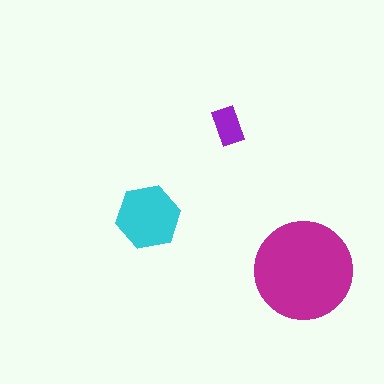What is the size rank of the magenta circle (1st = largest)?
1st.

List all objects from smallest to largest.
The purple rectangle, the cyan hexagon, the magenta circle.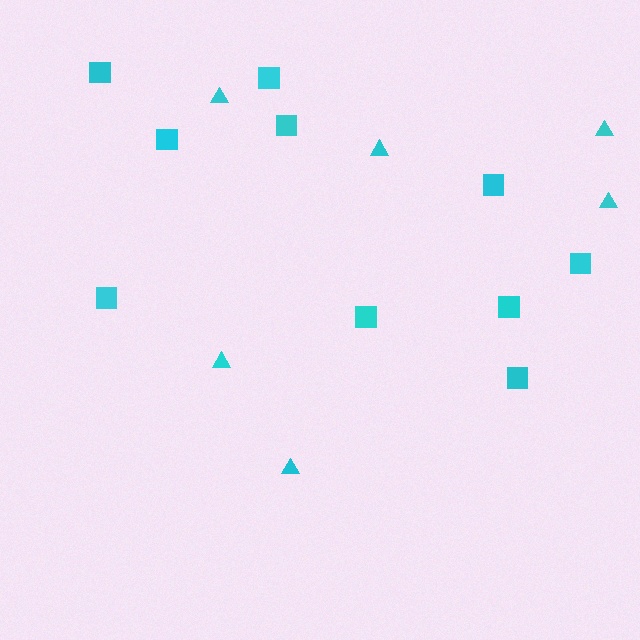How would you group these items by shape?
There are 2 groups: one group of squares (10) and one group of triangles (6).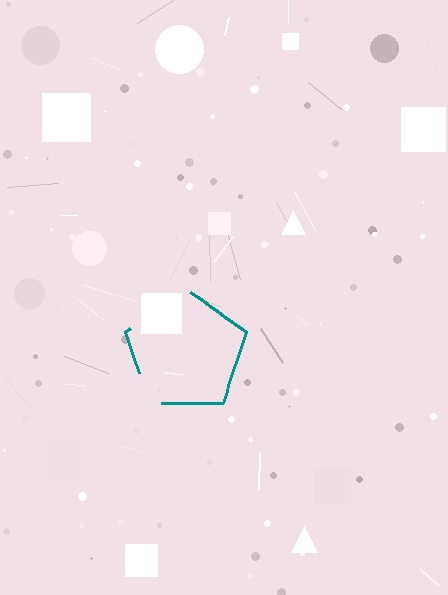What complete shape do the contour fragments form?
The contour fragments form a pentagon.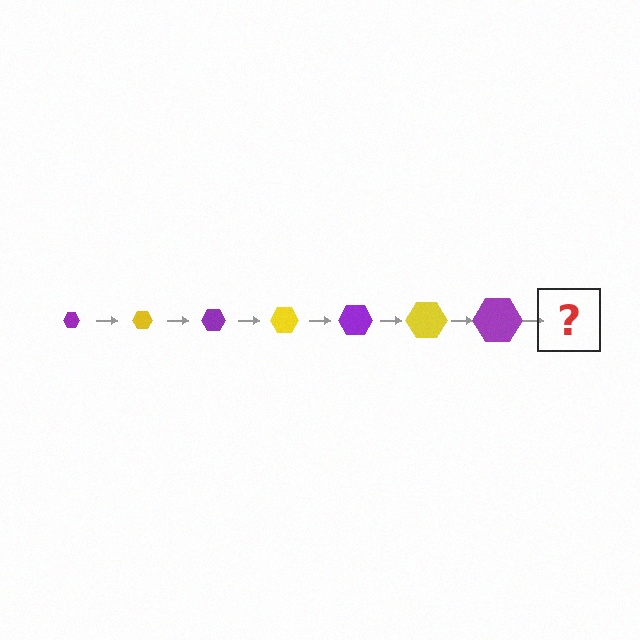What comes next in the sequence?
The next element should be a yellow hexagon, larger than the previous one.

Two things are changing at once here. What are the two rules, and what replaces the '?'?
The two rules are that the hexagon grows larger each step and the color cycles through purple and yellow. The '?' should be a yellow hexagon, larger than the previous one.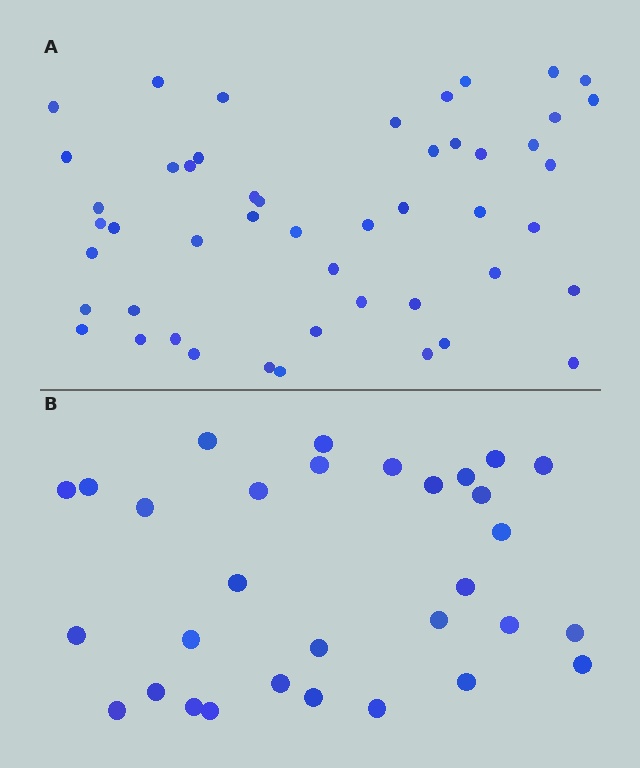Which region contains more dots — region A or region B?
Region A (the top region) has more dots.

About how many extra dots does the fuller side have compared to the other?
Region A has approximately 20 more dots than region B.